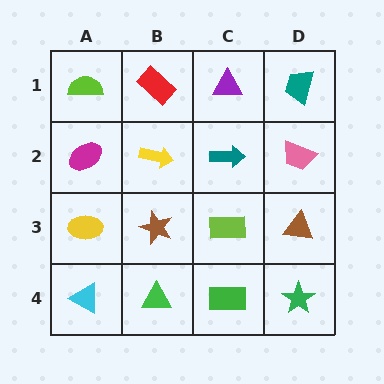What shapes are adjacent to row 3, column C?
A teal arrow (row 2, column C), a green rectangle (row 4, column C), a brown star (row 3, column B), a brown triangle (row 3, column D).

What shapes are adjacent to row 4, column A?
A yellow ellipse (row 3, column A), a green triangle (row 4, column B).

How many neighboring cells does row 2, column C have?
4.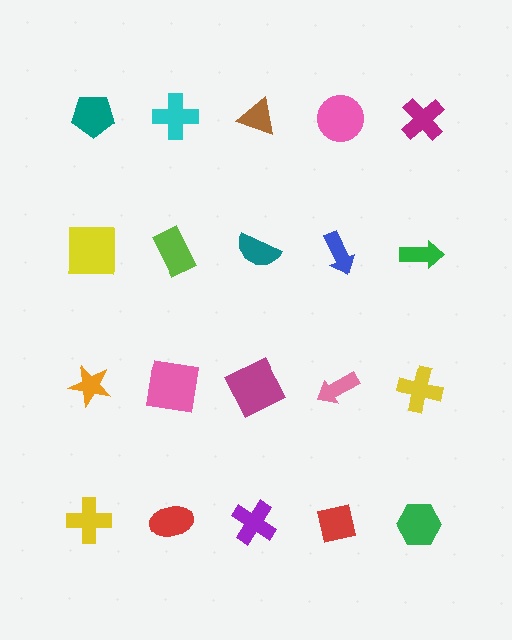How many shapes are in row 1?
5 shapes.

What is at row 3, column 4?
A pink arrow.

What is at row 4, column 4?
A red square.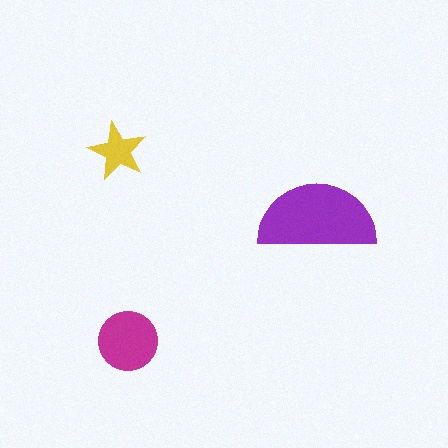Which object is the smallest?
The yellow star.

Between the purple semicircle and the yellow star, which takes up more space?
The purple semicircle.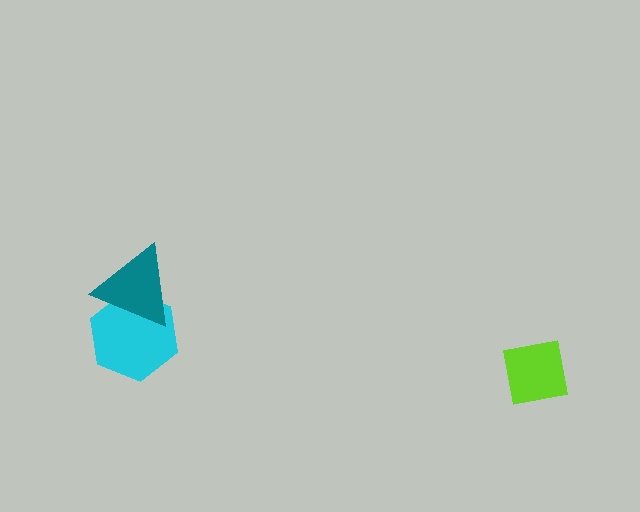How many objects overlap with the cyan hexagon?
1 object overlaps with the cyan hexagon.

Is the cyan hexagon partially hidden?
Yes, it is partially covered by another shape.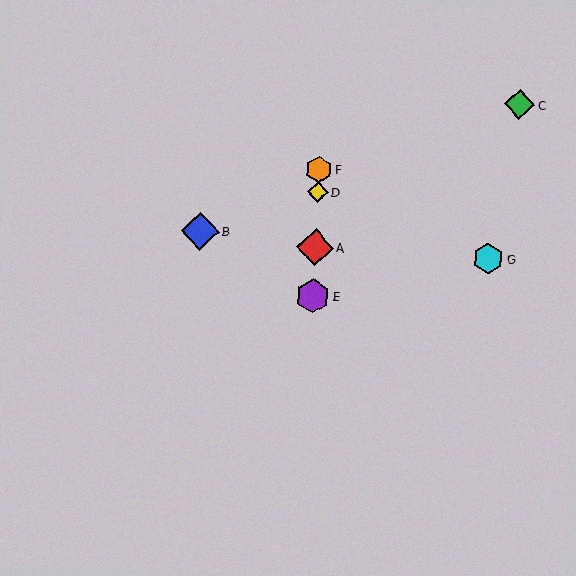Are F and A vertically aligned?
Yes, both are at x≈319.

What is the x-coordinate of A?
Object A is at x≈315.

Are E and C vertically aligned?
No, E is at x≈313 and C is at x≈520.